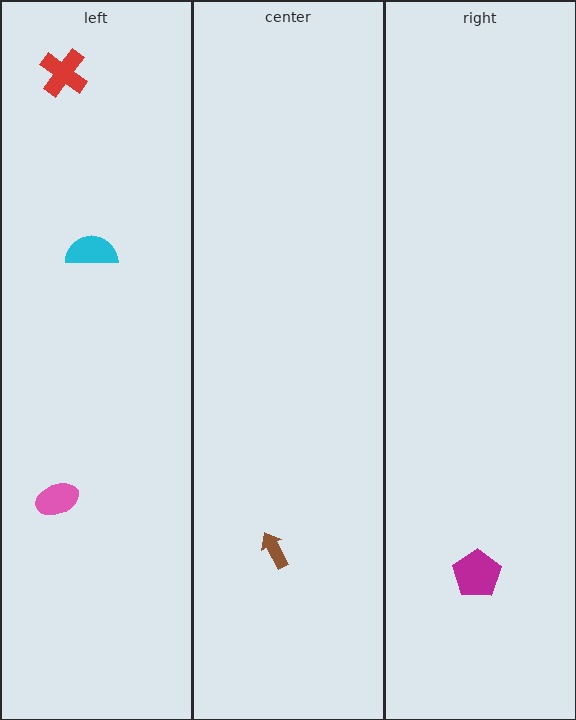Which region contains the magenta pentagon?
The right region.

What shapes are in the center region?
The brown arrow.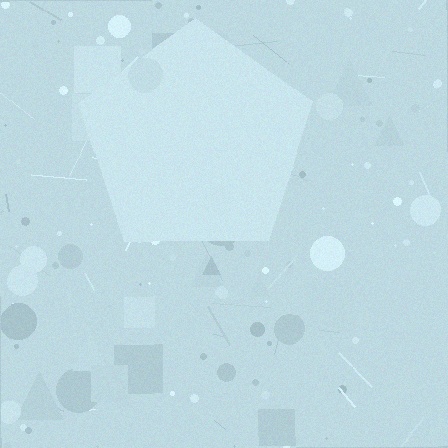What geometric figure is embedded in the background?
A pentagon is embedded in the background.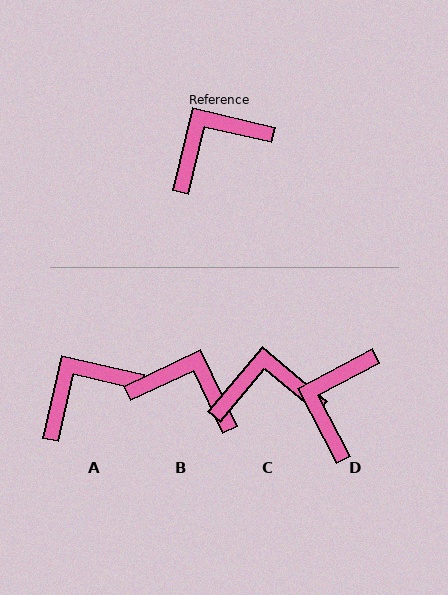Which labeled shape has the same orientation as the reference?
A.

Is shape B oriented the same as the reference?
No, it is off by about 51 degrees.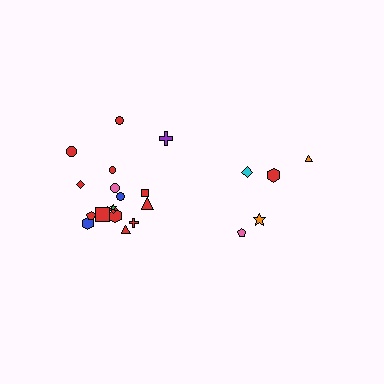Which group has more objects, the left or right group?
The left group.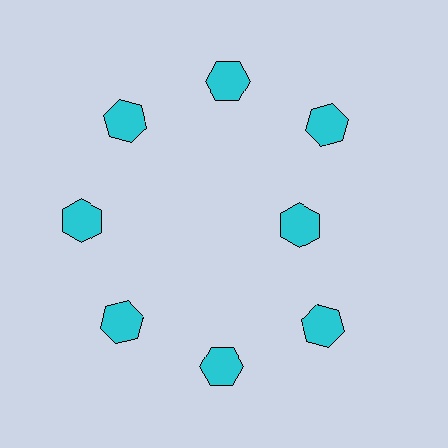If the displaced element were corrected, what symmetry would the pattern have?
It would have 8-fold rotational symmetry — the pattern would map onto itself every 45 degrees.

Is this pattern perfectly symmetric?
No. The 8 cyan hexagons are arranged in a ring, but one element near the 3 o'clock position is pulled inward toward the center, breaking the 8-fold rotational symmetry.